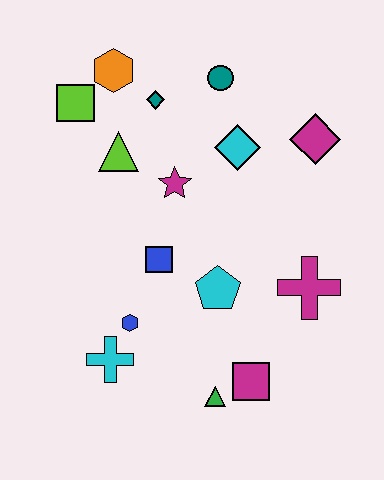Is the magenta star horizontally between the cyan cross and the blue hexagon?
No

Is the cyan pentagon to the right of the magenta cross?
No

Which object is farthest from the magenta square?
The orange hexagon is farthest from the magenta square.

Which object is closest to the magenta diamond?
The cyan diamond is closest to the magenta diamond.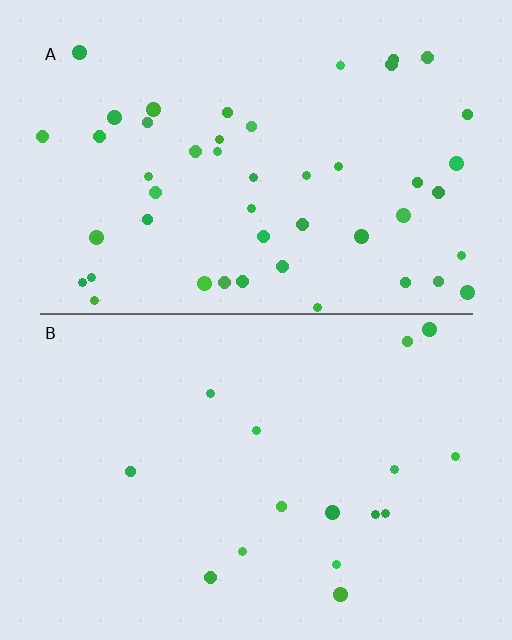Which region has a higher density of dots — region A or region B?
A (the top).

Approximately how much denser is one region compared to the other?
Approximately 3.1× — region A over region B.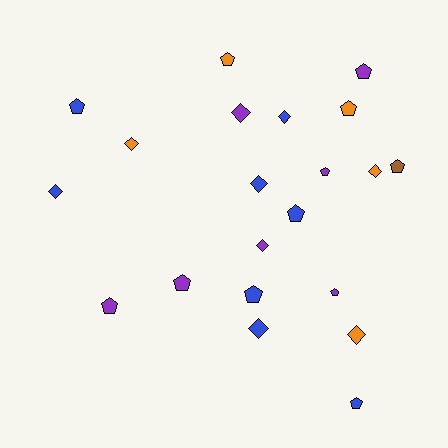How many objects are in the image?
There are 21 objects.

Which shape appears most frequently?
Pentagon, with 12 objects.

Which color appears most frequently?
Blue, with 8 objects.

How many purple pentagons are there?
There are 5 purple pentagons.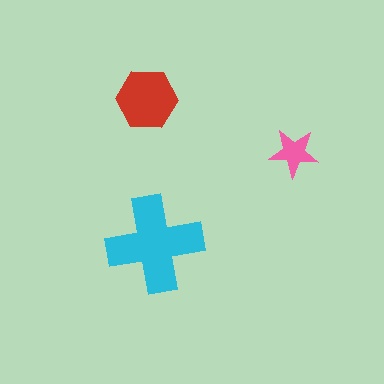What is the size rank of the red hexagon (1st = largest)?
2nd.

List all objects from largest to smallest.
The cyan cross, the red hexagon, the pink star.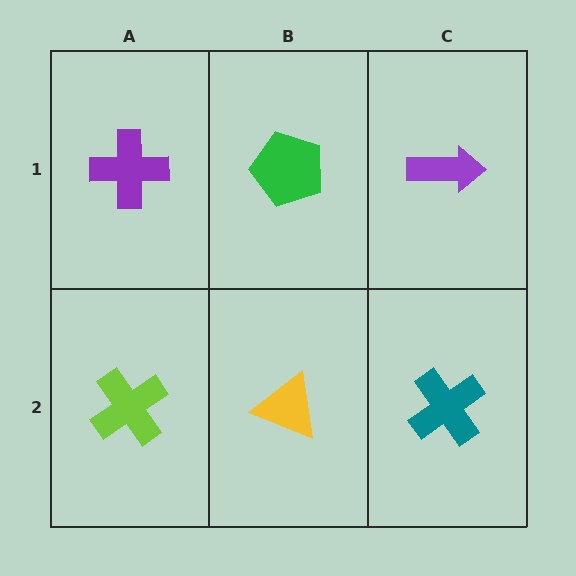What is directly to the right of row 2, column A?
A yellow triangle.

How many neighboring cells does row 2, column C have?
2.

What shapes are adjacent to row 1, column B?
A yellow triangle (row 2, column B), a purple cross (row 1, column A), a purple arrow (row 1, column C).